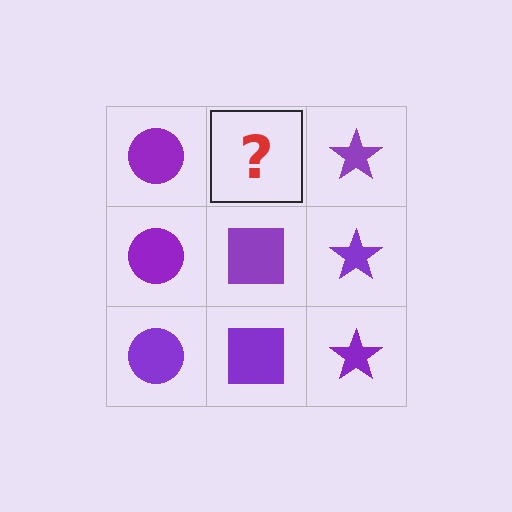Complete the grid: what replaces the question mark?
The question mark should be replaced with a purple square.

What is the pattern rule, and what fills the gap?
The rule is that each column has a consistent shape. The gap should be filled with a purple square.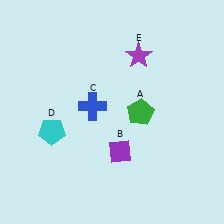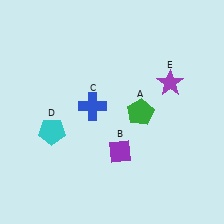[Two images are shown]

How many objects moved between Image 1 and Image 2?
1 object moved between the two images.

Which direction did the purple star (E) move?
The purple star (E) moved right.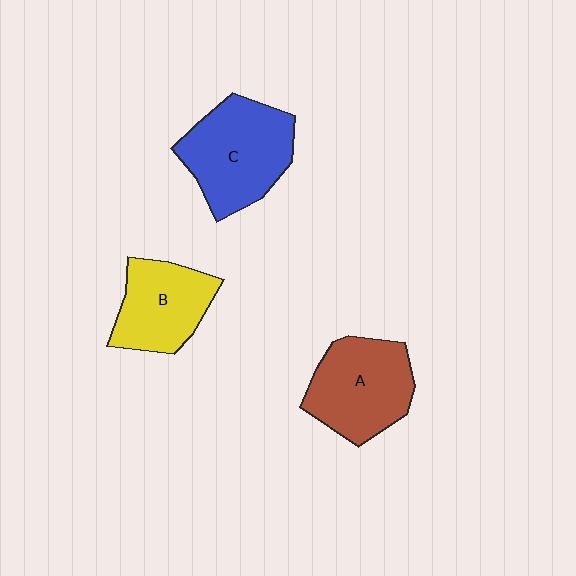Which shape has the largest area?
Shape C (blue).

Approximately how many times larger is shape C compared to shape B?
Approximately 1.3 times.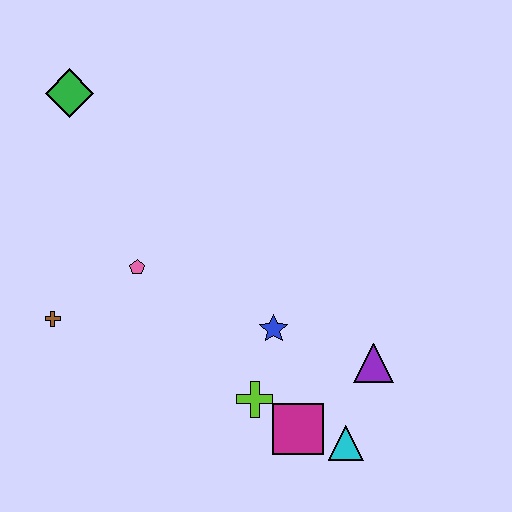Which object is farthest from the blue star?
The green diamond is farthest from the blue star.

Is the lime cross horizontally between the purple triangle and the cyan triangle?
No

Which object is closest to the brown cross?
The pink pentagon is closest to the brown cross.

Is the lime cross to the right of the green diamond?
Yes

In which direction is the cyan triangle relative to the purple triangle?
The cyan triangle is below the purple triangle.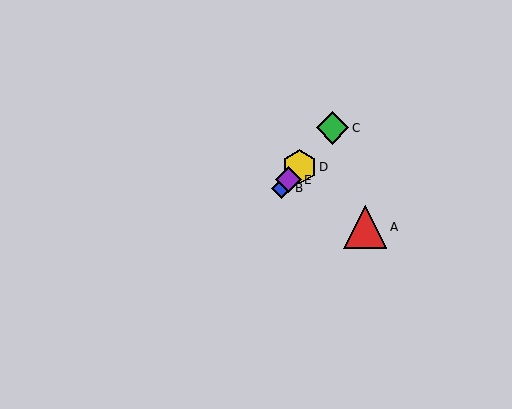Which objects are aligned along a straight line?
Objects B, C, D, E are aligned along a straight line.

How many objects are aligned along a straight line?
4 objects (B, C, D, E) are aligned along a straight line.